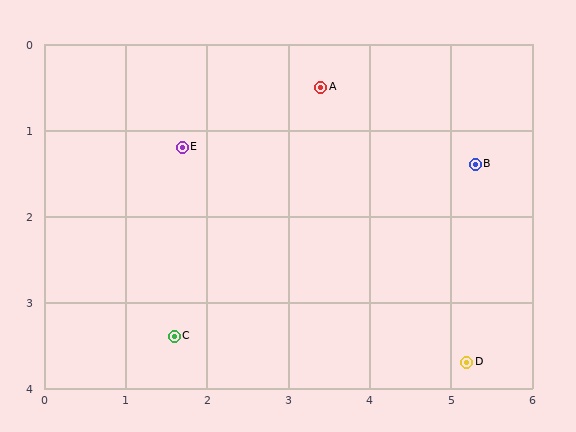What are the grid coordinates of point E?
Point E is at approximately (1.7, 1.2).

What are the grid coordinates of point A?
Point A is at approximately (3.4, 0.5).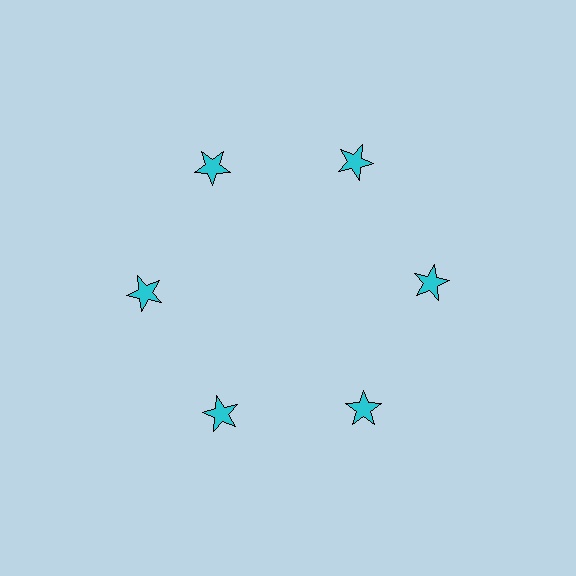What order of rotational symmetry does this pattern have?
This pattern has 6-fold rotational symmetry.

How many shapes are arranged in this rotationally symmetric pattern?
There are 6 shapes, arranged in 6 groups of 1.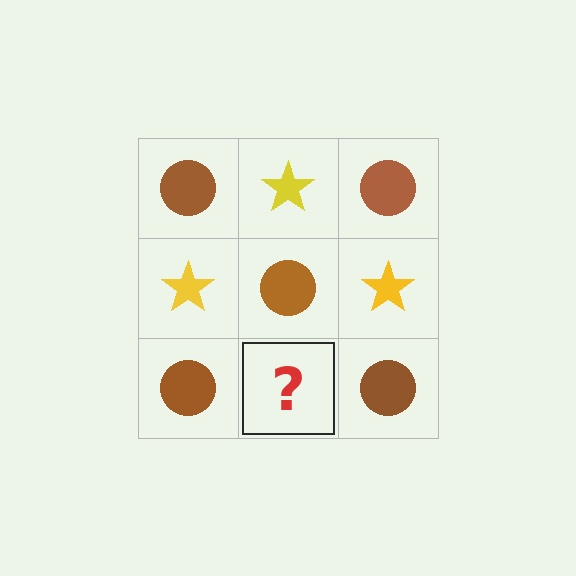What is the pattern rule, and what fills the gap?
The rule is that it alternates brown circle and yellow star in a checkerboard pattern. The gap should be filled with a yellow star.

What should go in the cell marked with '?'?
The missing cell should contain a yellow star.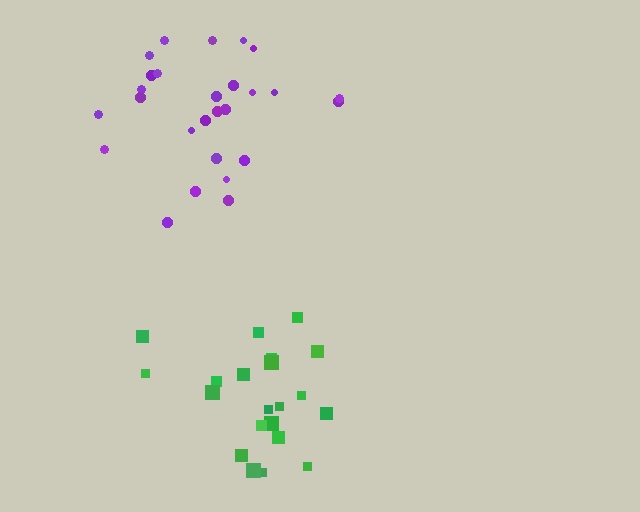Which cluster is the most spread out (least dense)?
Green.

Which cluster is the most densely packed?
Purple.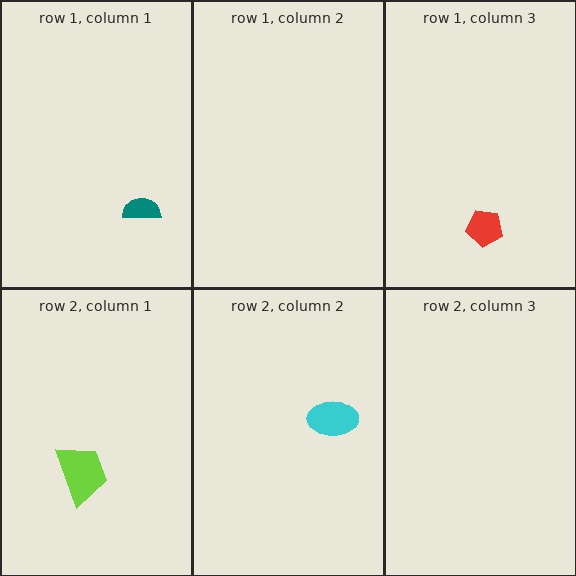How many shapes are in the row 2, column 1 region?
1.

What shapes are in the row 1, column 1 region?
The teal semicircle.